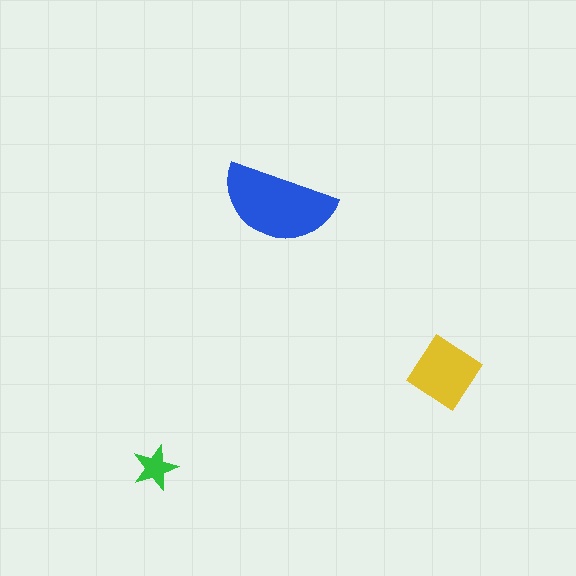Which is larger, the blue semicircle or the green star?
The blue semicircle.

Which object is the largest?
The blue semicircle.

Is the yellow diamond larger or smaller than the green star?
Larger.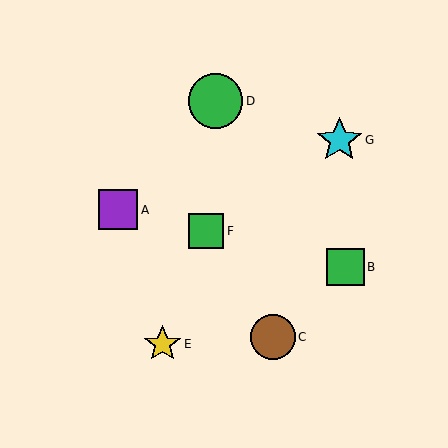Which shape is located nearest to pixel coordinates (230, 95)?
The green circle (labeled D) at (215, 101) is nearest to that location.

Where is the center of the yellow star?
The center of the yellow star is at (163, 344).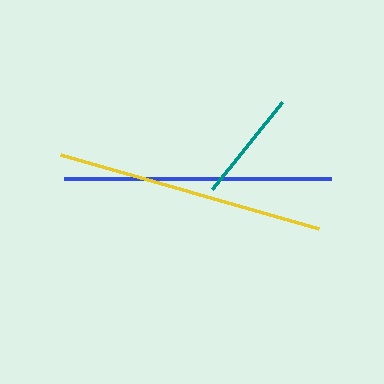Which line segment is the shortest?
The teal line is the shortest at approximately 111 pixels.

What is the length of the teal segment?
The teal segment is approximately 111 pixels long.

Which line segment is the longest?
The yellow line is the longest at approximately 269 pixels.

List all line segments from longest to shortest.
From longest to shortest: yellow, blue, teal.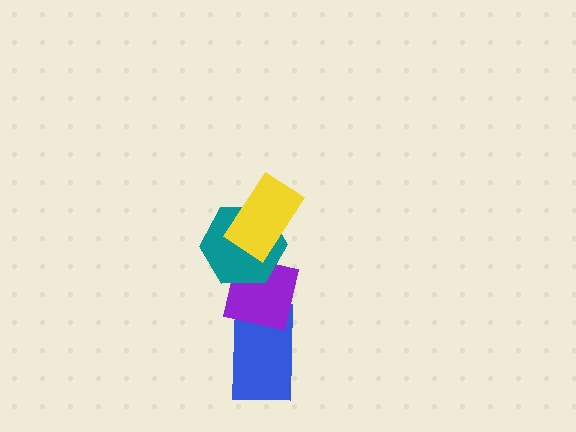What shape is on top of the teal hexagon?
The yellow rectangle is on top of the teal hexagon.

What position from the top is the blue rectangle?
The blue rectangle is 4th from the top.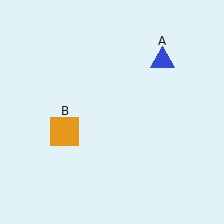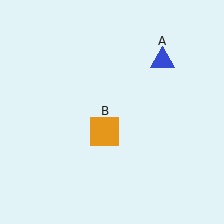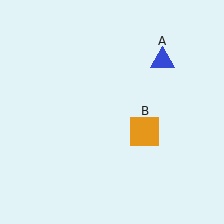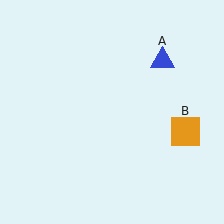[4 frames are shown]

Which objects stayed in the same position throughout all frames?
Blue triangle (object A) remained stationary.